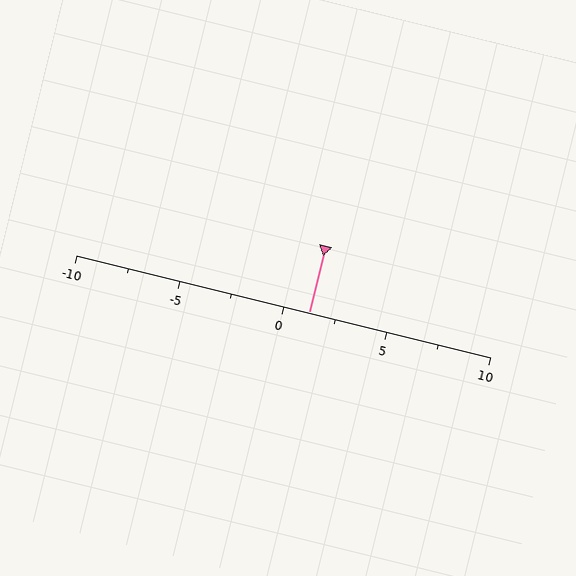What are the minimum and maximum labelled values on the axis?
The axis runs from -10 to 10.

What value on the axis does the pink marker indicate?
The marker indicates approximately 1.2.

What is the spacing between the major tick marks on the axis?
The major ticks are spaced 5 apart.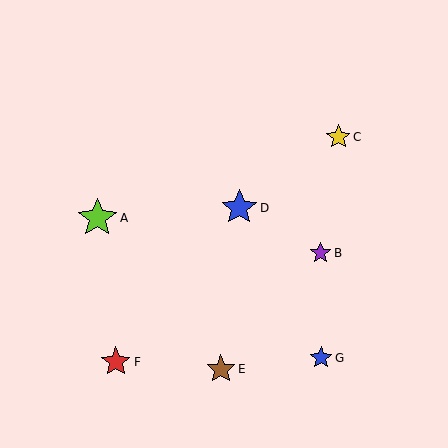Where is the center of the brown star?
The center of the brown star is at (221, 369).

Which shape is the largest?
The lime star (labeled A) is the largest.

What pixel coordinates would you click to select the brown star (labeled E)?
Click at (221, 369) to select the brown star E.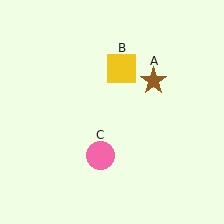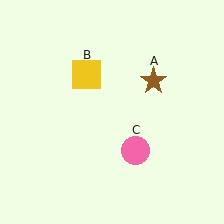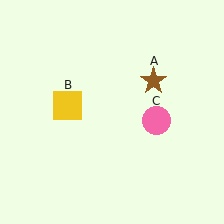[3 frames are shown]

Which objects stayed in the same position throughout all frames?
Brown star (object A) remained stationary.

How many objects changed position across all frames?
2 objects changed position: yellow square (object B), pink circle (object C).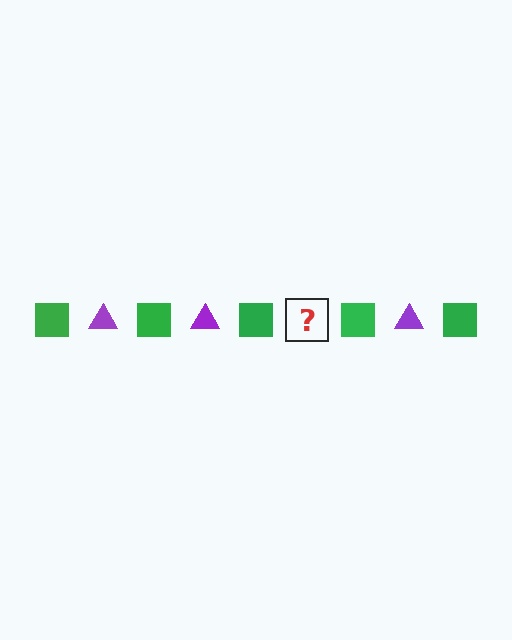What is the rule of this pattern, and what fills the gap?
The rule is that the pattern alternates between green square and purple triangle. The gap should be filled with a purple triangle.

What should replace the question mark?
The question mark should be replaced with a purple triangle.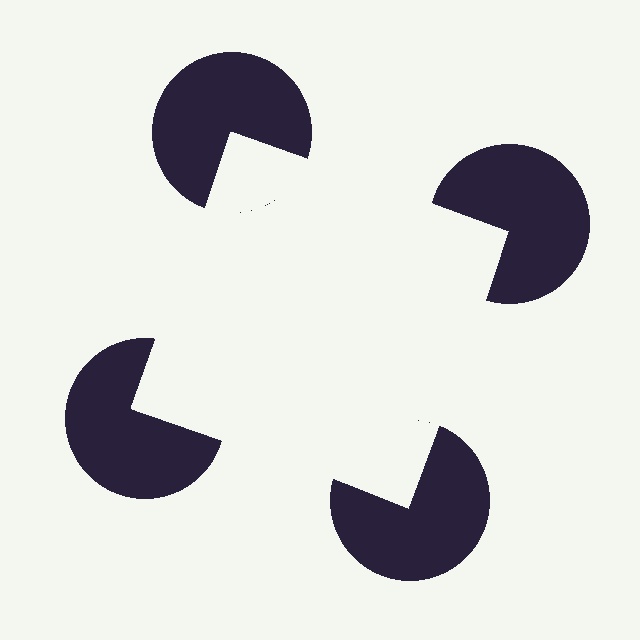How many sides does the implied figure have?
4 sides.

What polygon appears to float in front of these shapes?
An illusory square — its edges are inferred from the aligned wedge cuts in the pac-man discs, not physically drawn.